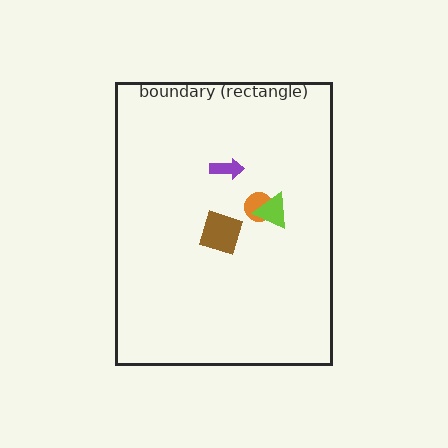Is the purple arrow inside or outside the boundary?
Inside.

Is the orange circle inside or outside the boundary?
Inside.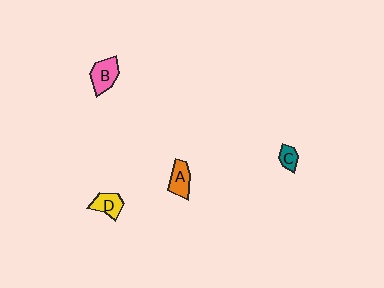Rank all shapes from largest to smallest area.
From largest to smallest: B (pink), A (orange), D (yellow), C (teal).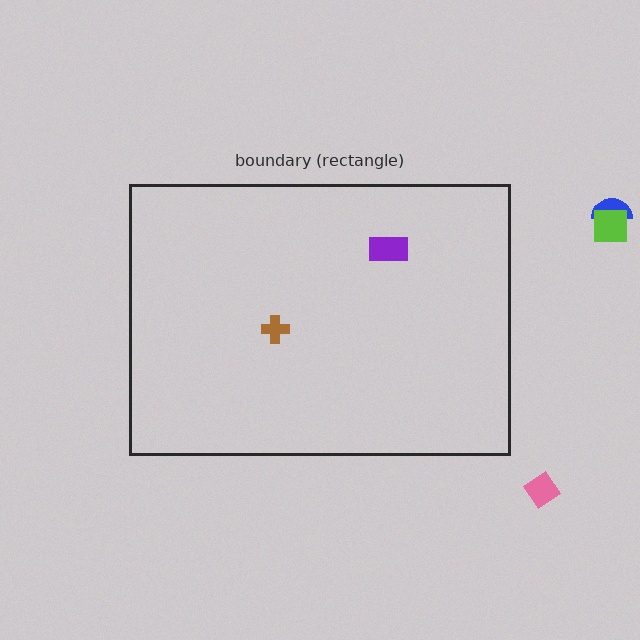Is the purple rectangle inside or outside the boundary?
Inside.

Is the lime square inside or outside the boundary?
Outside.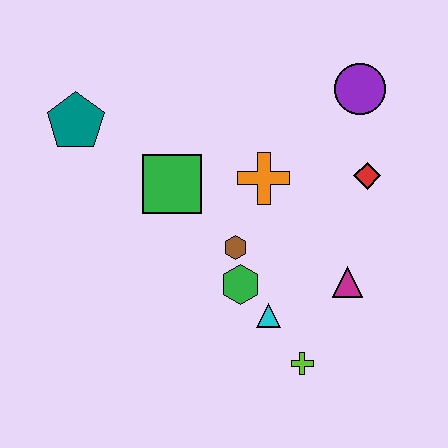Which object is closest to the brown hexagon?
The green hexagon is closest to the brown hexagon.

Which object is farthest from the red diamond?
The teal pentagon is farthest from the red diamond.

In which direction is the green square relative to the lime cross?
The green square is above the lime cross.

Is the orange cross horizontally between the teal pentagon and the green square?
No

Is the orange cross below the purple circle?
Yes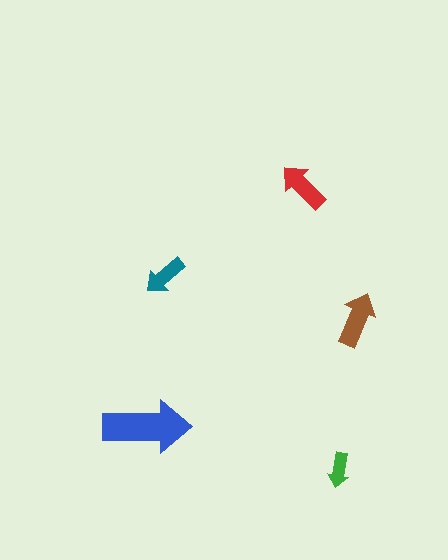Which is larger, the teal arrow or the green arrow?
The teal one.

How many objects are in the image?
There are 5 objects in the image.